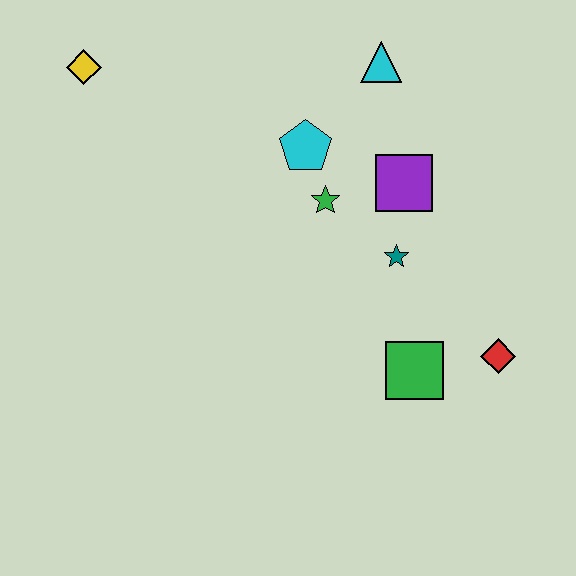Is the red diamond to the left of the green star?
No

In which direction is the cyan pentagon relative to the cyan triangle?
The cyan pentagon is below the cyan triangle.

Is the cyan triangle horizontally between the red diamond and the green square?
No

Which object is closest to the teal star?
The purple square is closest to the teal star.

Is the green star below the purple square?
Yes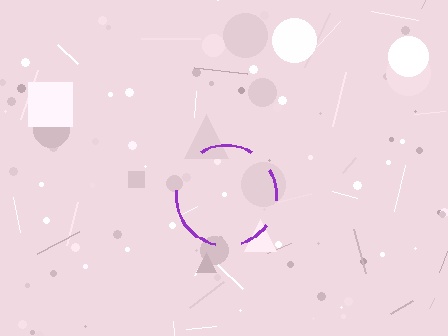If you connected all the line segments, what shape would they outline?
They would outline a circle.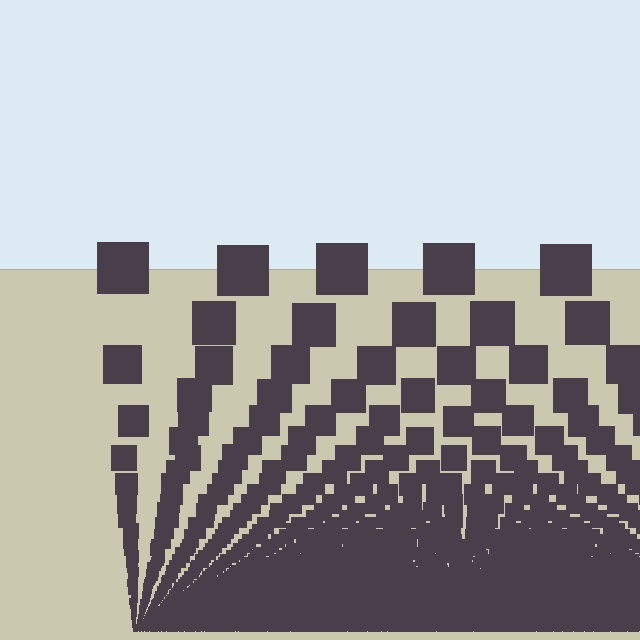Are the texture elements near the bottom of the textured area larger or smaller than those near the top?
Smaller. The gradient is inverted — elements near the bottom are smaller and denser.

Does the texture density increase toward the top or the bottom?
Density increases toward the bottom.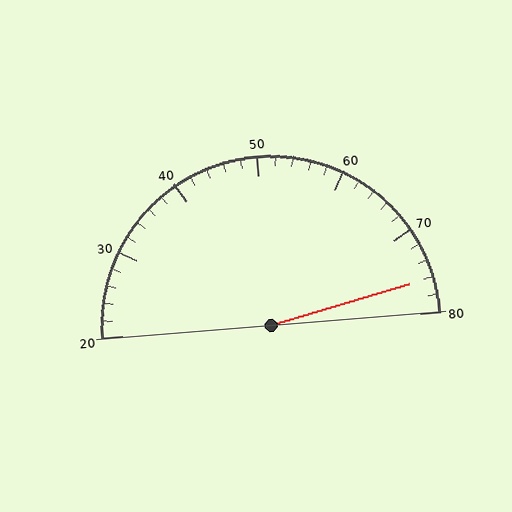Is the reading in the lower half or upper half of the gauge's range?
The reading is in the upper half of the range (20 to 80).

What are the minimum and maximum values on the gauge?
The gauge ranges from 20 to 80.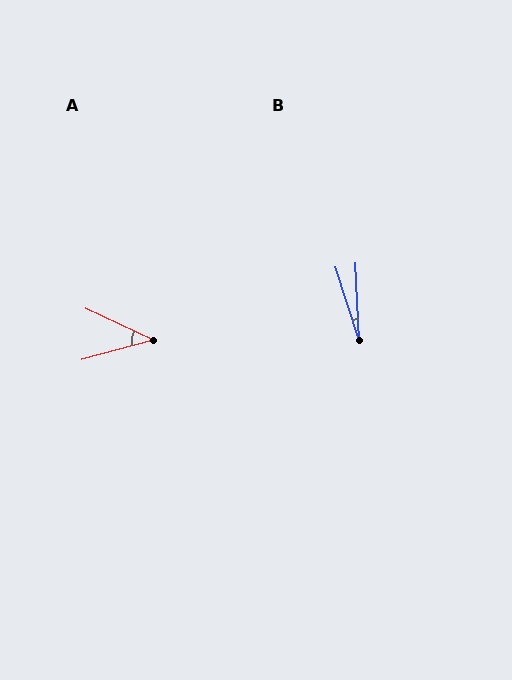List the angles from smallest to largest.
B (16°), A (40°).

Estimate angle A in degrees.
Approximately 40 degrees.